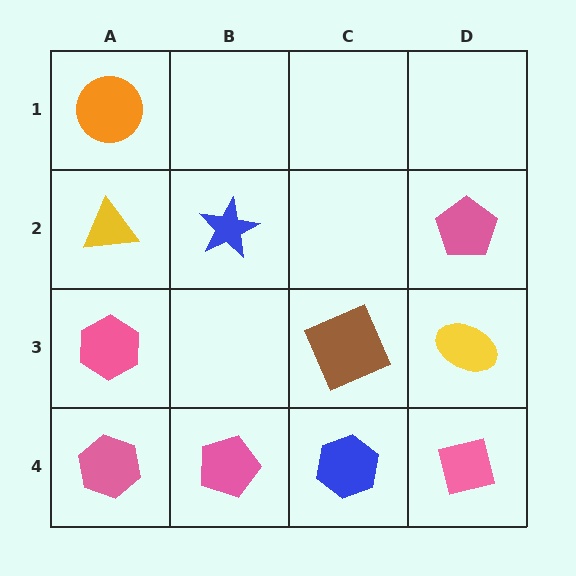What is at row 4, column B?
A pink pentagon.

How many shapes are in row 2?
3 shapes.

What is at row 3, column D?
A yellow ellipse.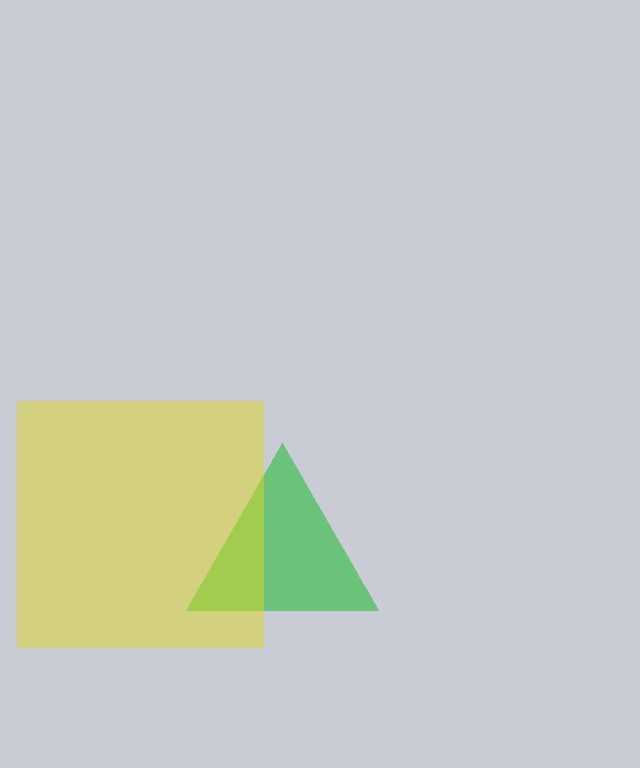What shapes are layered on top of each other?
The layered shapes are: a green triangle, a yellow square.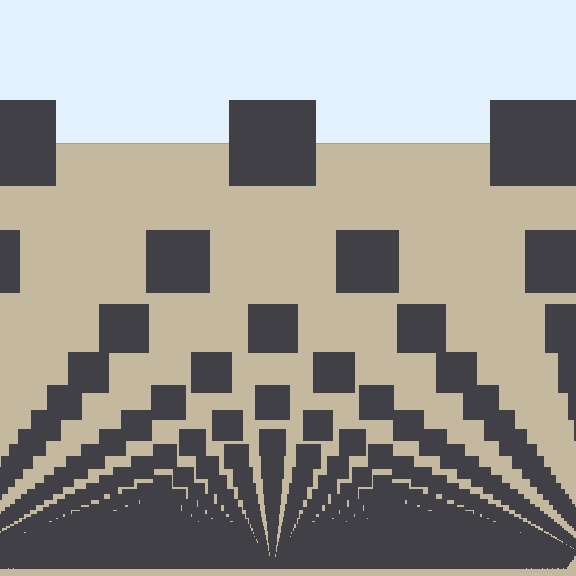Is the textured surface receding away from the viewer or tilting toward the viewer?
The surface appears to tilt toward the viewer. Texture elements get larger and sparser toward the top.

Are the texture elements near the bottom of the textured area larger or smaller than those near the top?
Smaller. The gradient is inverted — elements near the bottom are smaller and denser.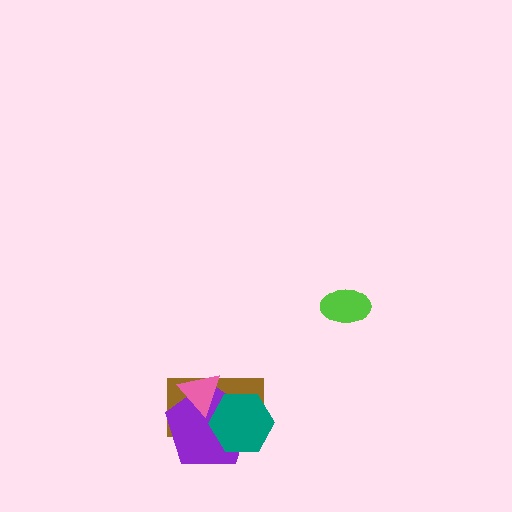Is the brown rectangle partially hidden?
Yes, it is partially covered by another shape.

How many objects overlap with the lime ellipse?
0 objects overlap with the lime ellipse.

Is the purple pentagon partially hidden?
Yes, it is partially covered by another shape.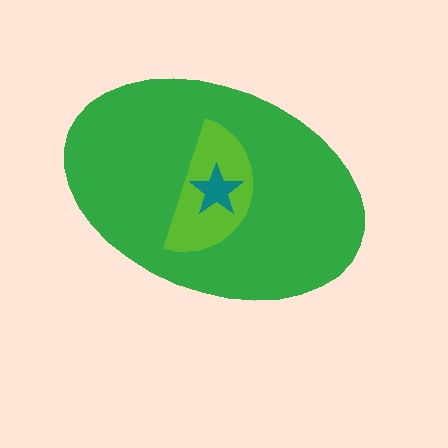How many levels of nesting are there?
3.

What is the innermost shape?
The teal star.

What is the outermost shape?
The green ellipse.